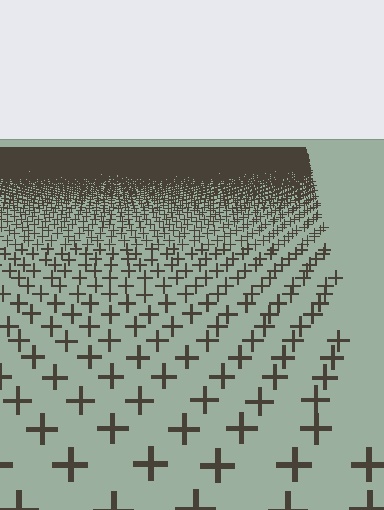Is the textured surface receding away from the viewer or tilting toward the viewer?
The surface is receding away from the viewer. Texture elements get smaller and denser toward the top.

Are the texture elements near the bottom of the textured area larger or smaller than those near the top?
Larger. Near the bottom, elements are closer to the viewer and appear at a bigger on-screen size.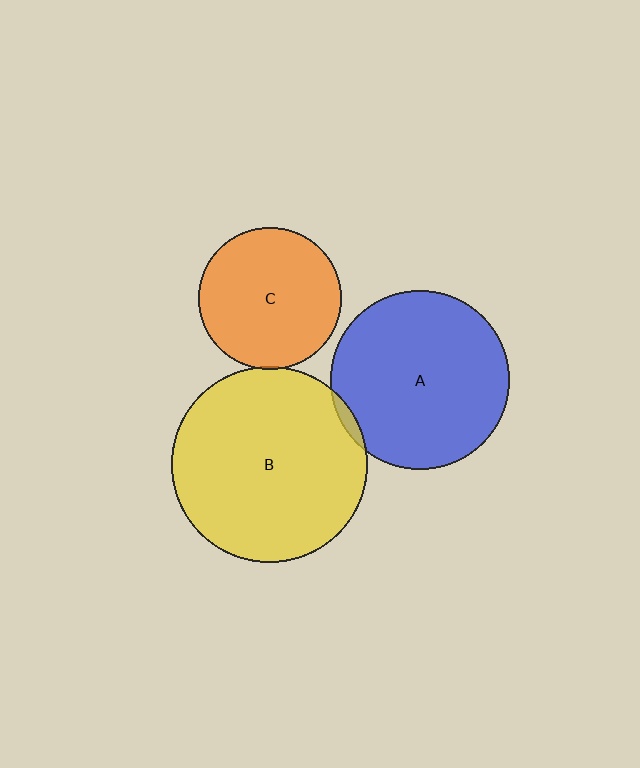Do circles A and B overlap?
Yes.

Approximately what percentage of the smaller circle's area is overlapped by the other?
Approximately 5%.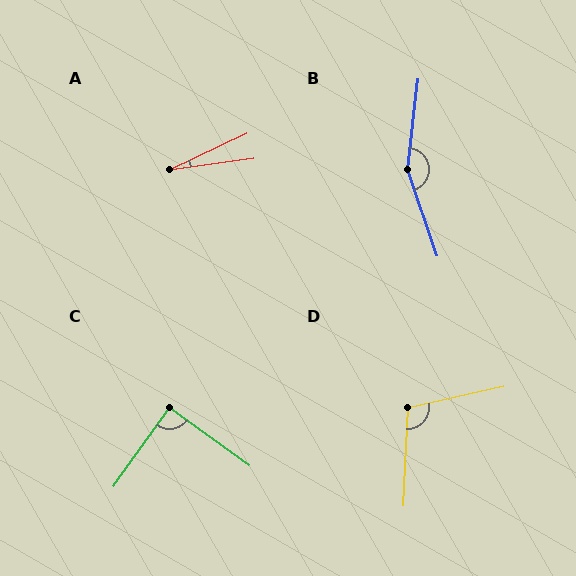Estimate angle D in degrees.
Approximately 105 degrees.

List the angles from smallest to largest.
A (18°), C (90°), D (105°), B (154°).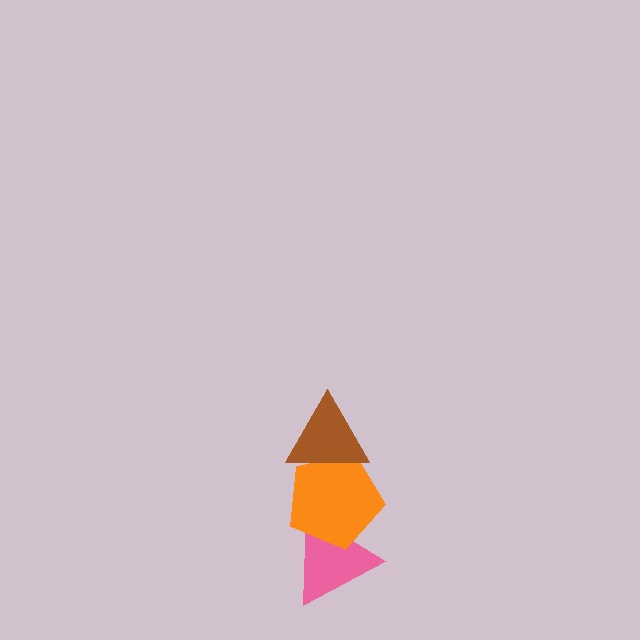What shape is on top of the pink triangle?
The orange pentagon is on top of the pink triangle.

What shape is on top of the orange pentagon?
The brown triangle is on top of the orange pentagon.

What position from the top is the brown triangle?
The brown triangle is 1st from the top.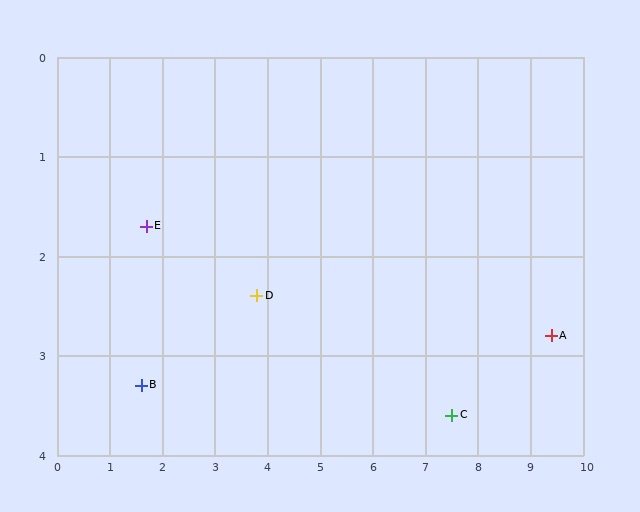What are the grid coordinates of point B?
Point B is at approximately (1.6, 3.3).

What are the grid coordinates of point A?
Point A is at approximately (9.4, 2.8).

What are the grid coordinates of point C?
Point C is at approximately (7.5, 3.6).